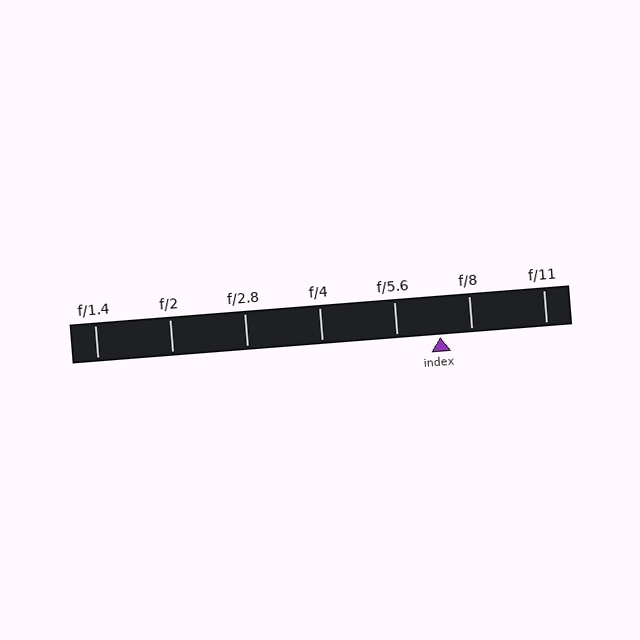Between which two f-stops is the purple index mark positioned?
The index mark is between f/5.6 and f/8.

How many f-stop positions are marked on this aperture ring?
There are 7 f-stop positions marked.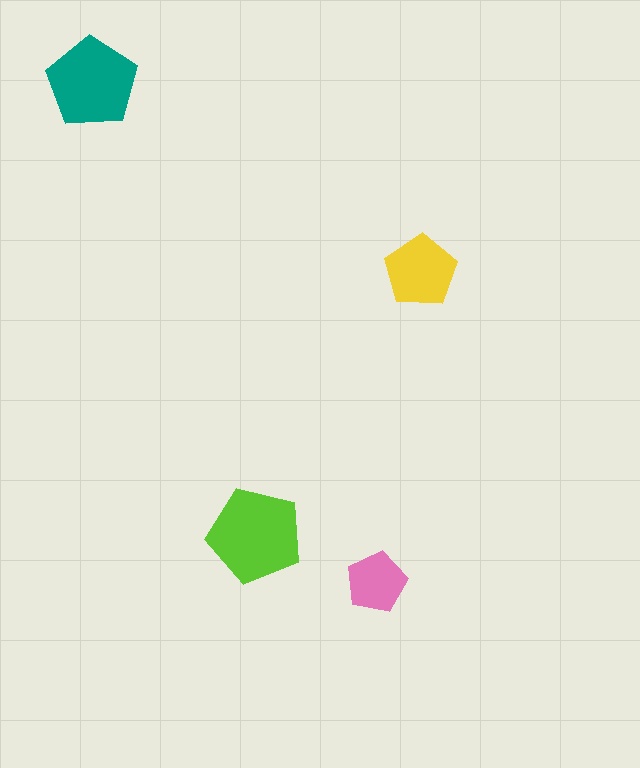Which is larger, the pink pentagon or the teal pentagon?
The teal one.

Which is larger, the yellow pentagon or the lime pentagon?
The lime one.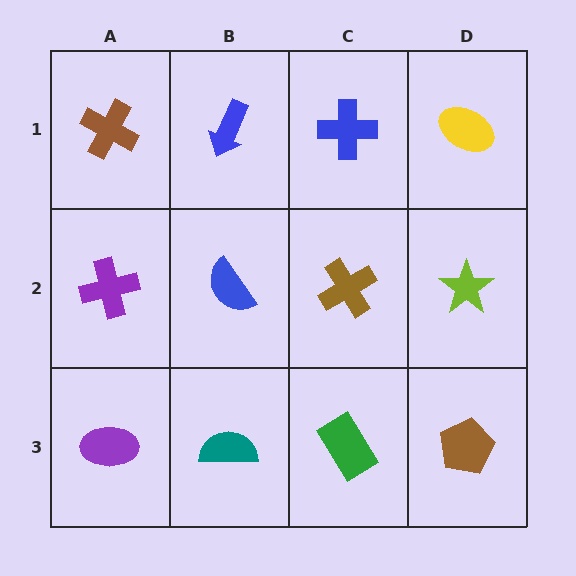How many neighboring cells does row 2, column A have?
3.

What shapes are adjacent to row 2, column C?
A blue cross (row 1, column C), a green rectangle (row 3, column C), a blue semicircle (row 2, column B), a lime star (row 2, column D).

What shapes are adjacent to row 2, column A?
A brown cross (row 1, column A), a purple ellipse (row 3, column A), a blue semicircle (row 2, column B).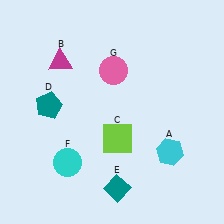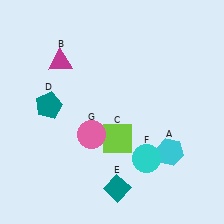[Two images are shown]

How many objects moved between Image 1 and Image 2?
2 objects moved between the two images.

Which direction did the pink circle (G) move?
The pink circle (G) moved down.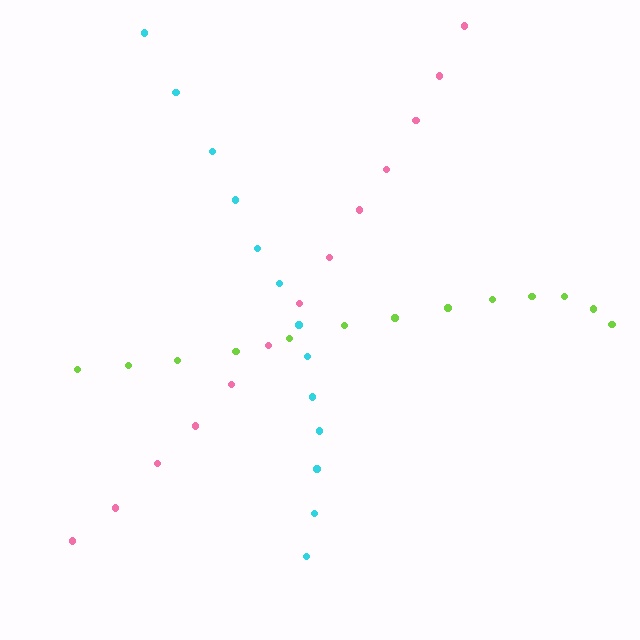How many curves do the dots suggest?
There are 3 distinct paths.